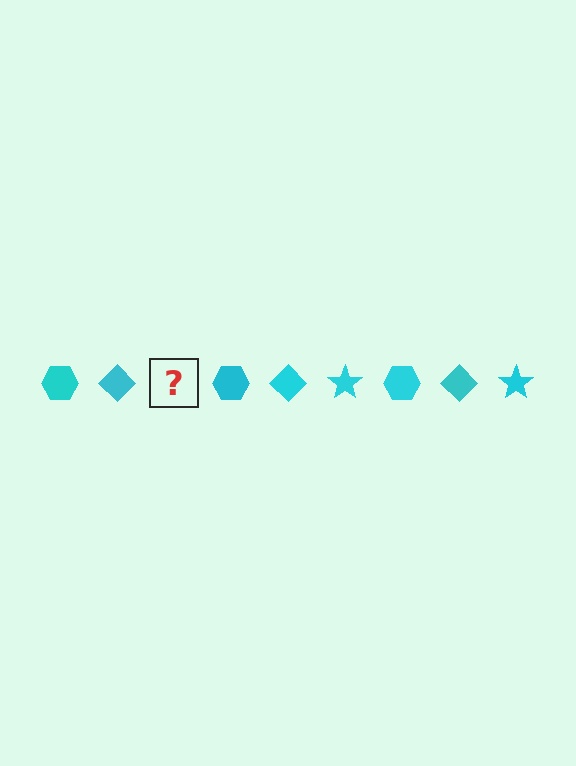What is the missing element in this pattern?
The missing element is a cyan star.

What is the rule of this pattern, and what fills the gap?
The rule is that the pattern cycles through hexagon, diamond, star shapes in cyan. The gap should be filled with a cyan star.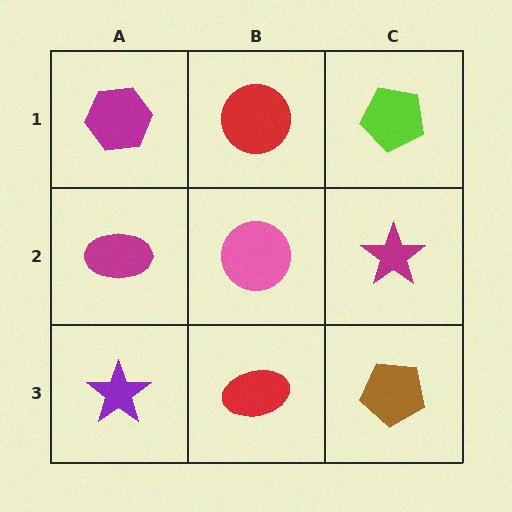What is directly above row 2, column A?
A magenta hexagon.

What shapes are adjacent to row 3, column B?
A pink circle (row 2, column B), a purple star (row 3, column A), a brown pentagon (row 3, column C).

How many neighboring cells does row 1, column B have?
3.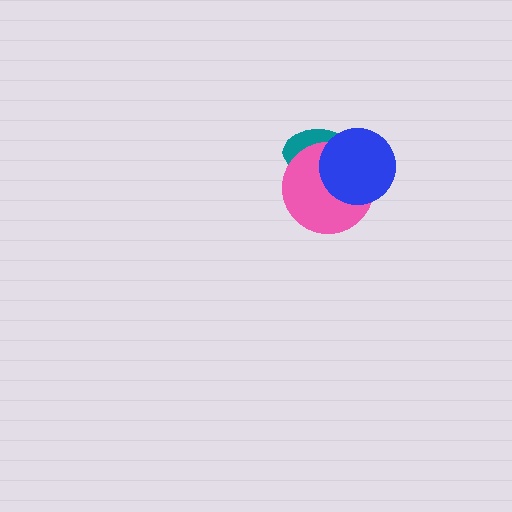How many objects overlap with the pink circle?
2 objects overlap with the pink circle.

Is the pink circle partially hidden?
Yes, it is partially covered by another shape.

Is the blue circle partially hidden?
No, no other shape covers it.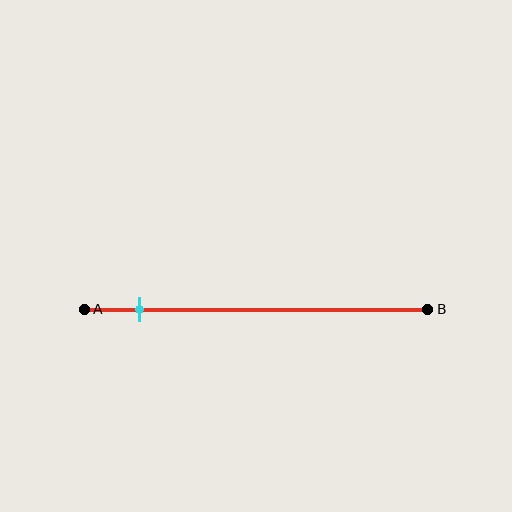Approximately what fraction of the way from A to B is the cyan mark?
The cyan mark is approximately 15% of the way from A to B.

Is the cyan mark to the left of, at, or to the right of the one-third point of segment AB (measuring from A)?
The cyan mark is to the left of the one-third point of segment AB.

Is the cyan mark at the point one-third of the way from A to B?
No, the mark is at about 15% from A, not at the 33% one-third point.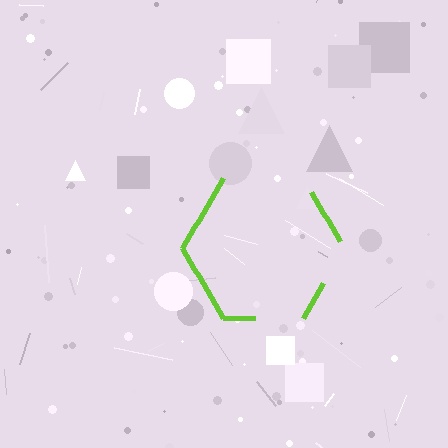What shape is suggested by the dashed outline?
The dashed outline suggests a hexagon.